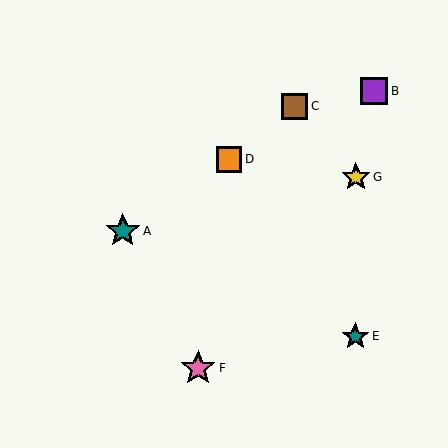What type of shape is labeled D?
Shape D is an orange square.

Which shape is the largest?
The pink star (labeled F) is the largest.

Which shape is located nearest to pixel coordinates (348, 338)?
The teal star (labeled E) at (355, 336) is nearest to that location.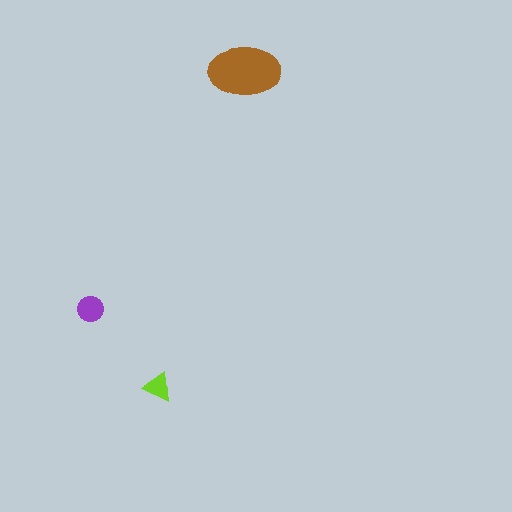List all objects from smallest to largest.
The lime triangle, the purple circle, the brown ellipse.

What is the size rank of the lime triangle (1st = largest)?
3rd.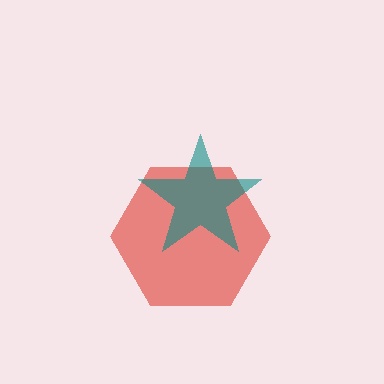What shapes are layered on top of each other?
The layered shapes are: a red hexagon, a teal star.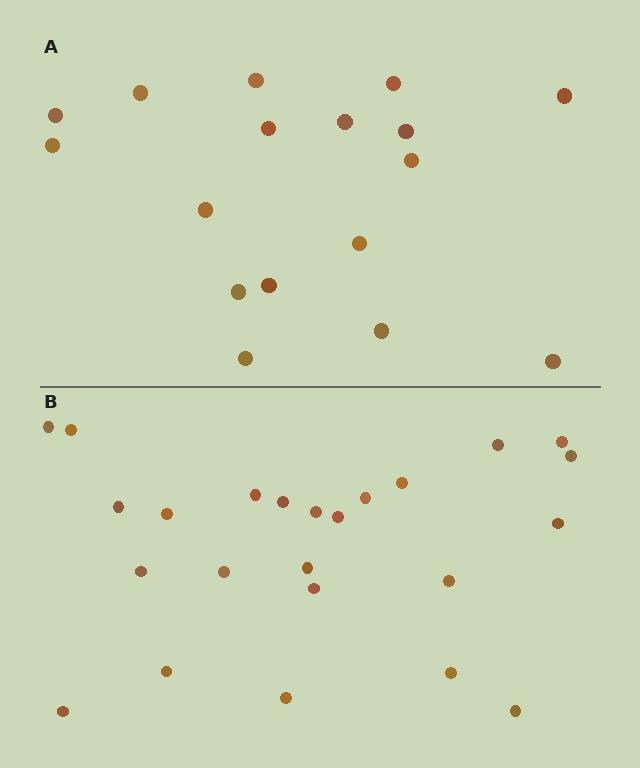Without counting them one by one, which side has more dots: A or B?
Region B (the bottom region) has more dots.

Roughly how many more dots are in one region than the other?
Region B has roughly 8 or so more dots than region A.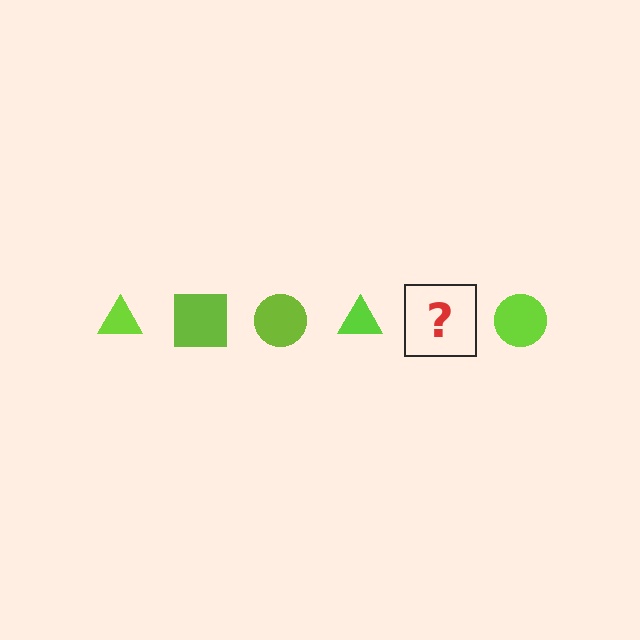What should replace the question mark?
The question mark should be replaced with a lime square.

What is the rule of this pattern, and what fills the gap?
The rule is that the pattern cycles through triangle, square, circle shapes in lime. The gap should be filled with a lime square.